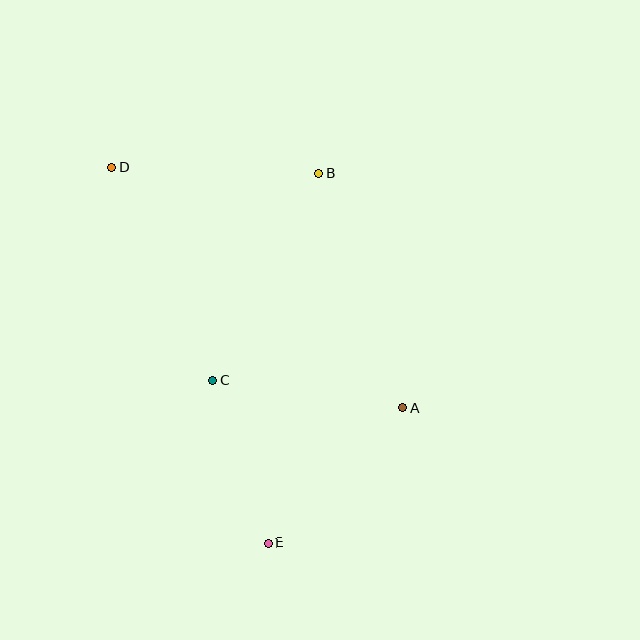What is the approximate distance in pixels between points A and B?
The distance between A and B is approximately 249 pixels.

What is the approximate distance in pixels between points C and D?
The distance between C and D is approximately 235 pixels.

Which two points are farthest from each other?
Points D and E are farthest from each other.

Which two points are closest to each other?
Points C and E are closest to each other.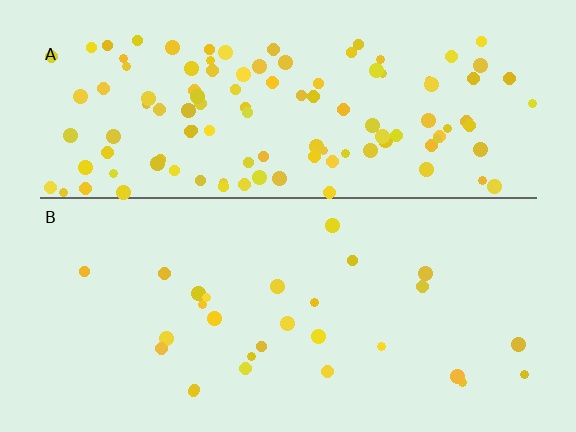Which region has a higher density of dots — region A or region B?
A (the top).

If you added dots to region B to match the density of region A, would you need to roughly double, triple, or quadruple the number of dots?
Approximately quadruple.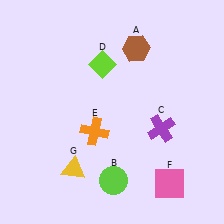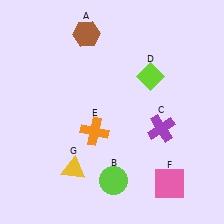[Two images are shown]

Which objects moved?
The objects that moved are: the brown hexagon (A), the lime diamond (D).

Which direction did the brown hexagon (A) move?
The brown hexagon (A) moved left.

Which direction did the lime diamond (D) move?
The lime diamond (D) moved right.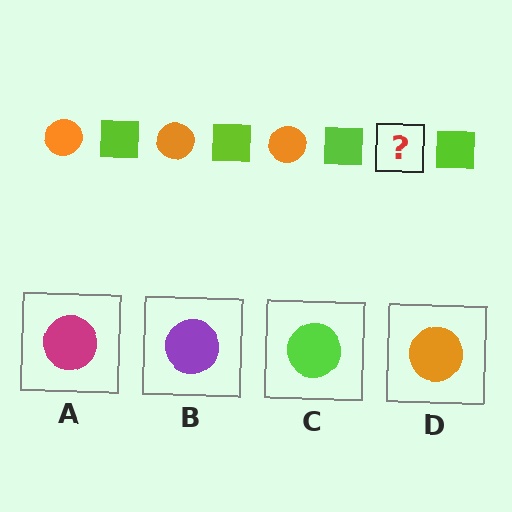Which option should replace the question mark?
Option D.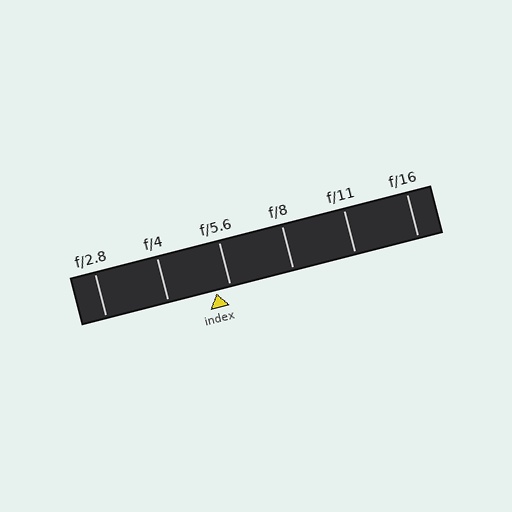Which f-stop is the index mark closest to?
The index mark is closest to f/5.6.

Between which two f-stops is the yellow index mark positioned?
The index mark is between f/4 and f/5.6.